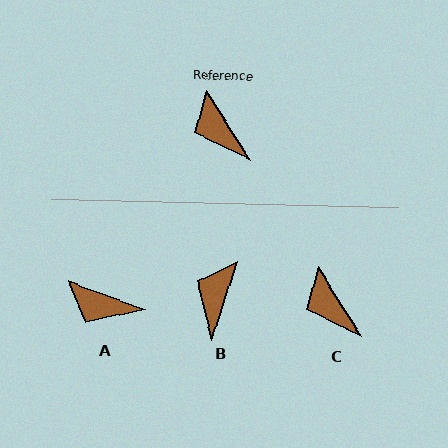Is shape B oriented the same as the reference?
No, it is off by about 50 degrees.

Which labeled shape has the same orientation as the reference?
C.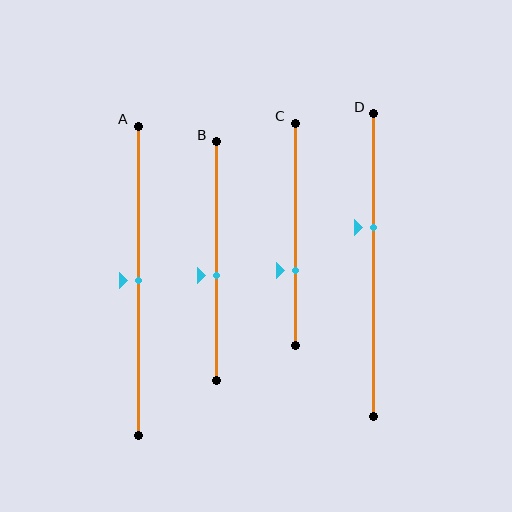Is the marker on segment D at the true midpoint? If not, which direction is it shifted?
No, the marker on segment D is shifted upward by about 13% of the segment length.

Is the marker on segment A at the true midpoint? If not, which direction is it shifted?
Yes, the marker on segment A is at the true midpoint.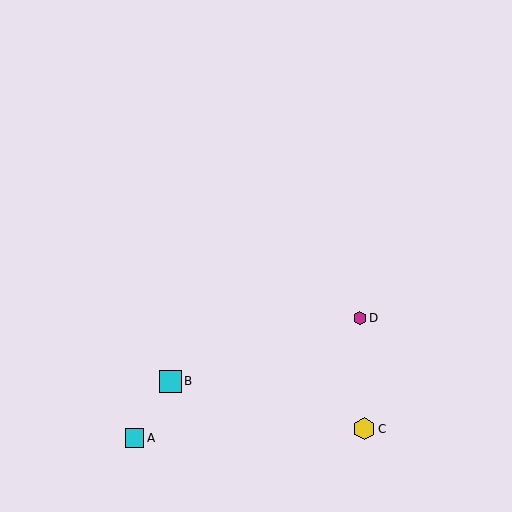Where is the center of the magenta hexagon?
The center of the magenta hexagon is at (360, 318).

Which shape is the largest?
The yellow hexagon (labeled C) is the largest.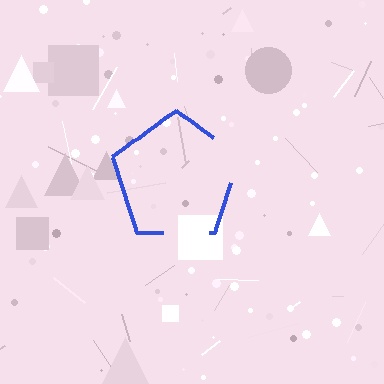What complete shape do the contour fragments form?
The contour fragments form a pentagon.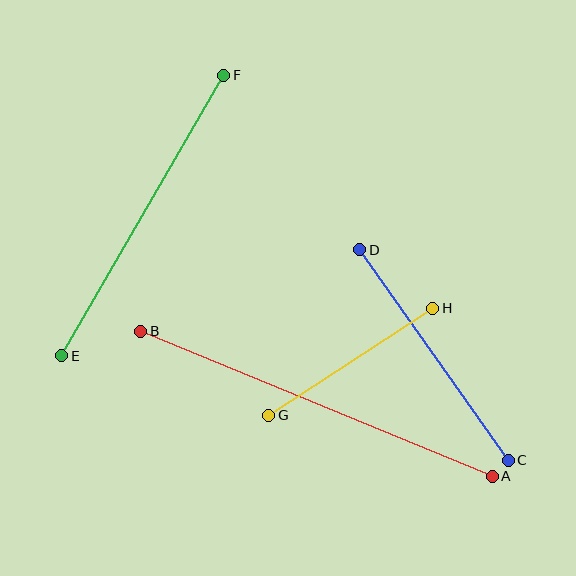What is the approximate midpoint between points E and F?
The midpoint is at approximately (143, 216) pixels.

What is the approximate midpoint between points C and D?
The midpoint is at approximately (434, 355) pixels.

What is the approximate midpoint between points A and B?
The midpoint is at approximately (316, 404) pixels.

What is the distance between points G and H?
The distance is approximately 196 pixels.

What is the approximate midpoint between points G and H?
The midpoint is at approximately (351, 362) pixels.